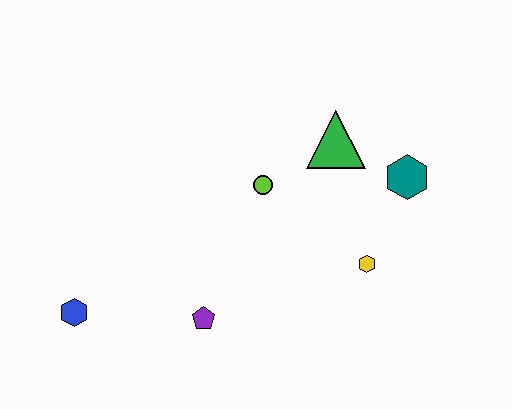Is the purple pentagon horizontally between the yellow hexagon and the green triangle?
No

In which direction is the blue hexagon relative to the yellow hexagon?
The blue hexagon is to the left of the yellow hexagon.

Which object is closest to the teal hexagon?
The green triangle is closest to the teal hexagon.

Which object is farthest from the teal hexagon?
The blue hexagon is farthest from the teal hexagon.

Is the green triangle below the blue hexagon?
No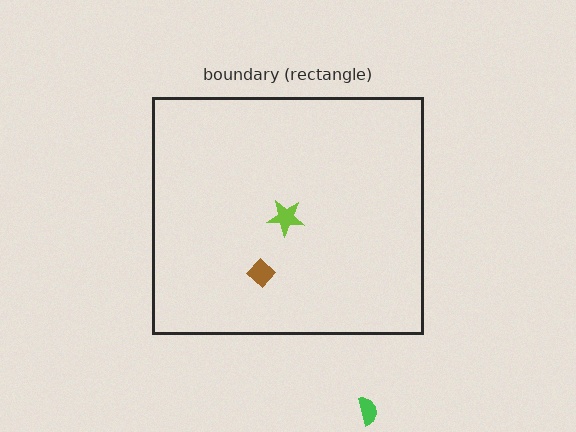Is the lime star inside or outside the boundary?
Inside.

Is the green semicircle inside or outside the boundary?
Outside.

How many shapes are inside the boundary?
2 inside, 1 outside.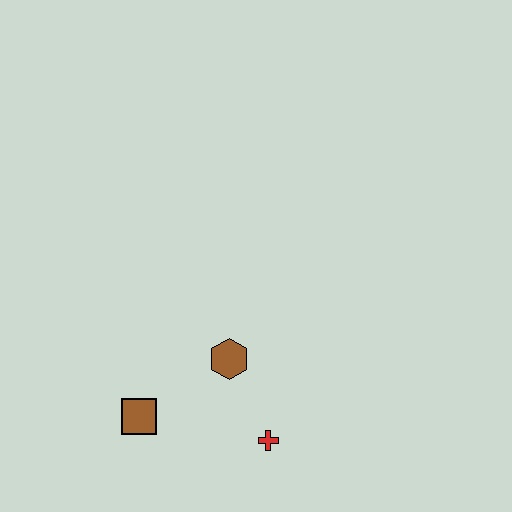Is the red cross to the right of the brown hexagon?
Yes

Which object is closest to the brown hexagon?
The red cross is closest to the brown hexagon.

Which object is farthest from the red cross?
The brown square is farthest from the red cross.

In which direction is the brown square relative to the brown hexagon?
The brown square is to the left of the brown hexagon.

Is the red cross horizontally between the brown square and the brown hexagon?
No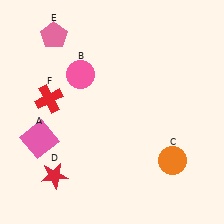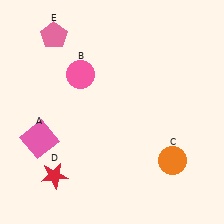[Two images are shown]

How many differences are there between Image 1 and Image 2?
There is 1 difference between the two images.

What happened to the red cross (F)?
The red cross (F) was removed in Image 2. It was in the top-left area of Image 1.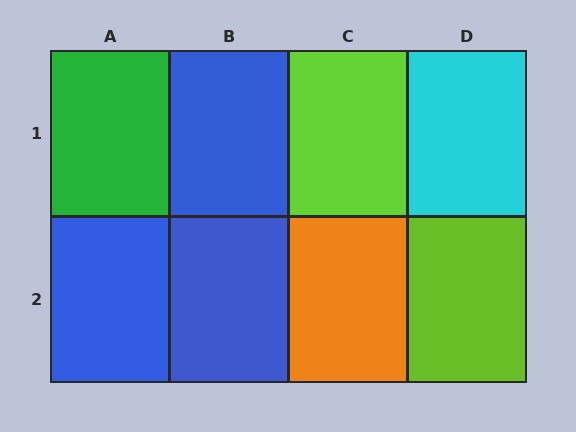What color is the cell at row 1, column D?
Cyan.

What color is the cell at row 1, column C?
Lime.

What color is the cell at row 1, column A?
Green.